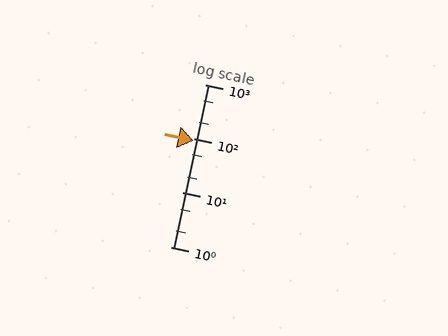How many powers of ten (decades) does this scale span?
The scale spans 3 decades, from 1 to 1000.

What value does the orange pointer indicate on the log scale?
The pointer indicates approximately 93.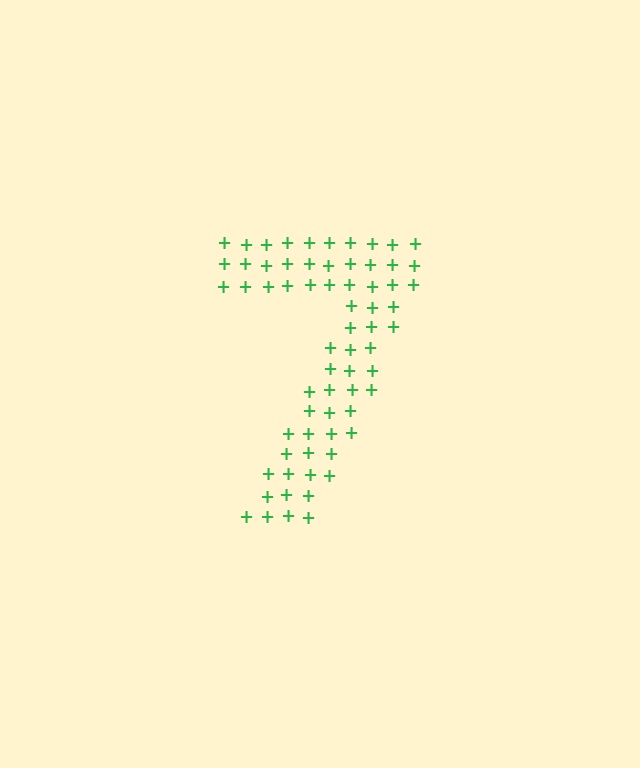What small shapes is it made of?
It is made of small plus signs.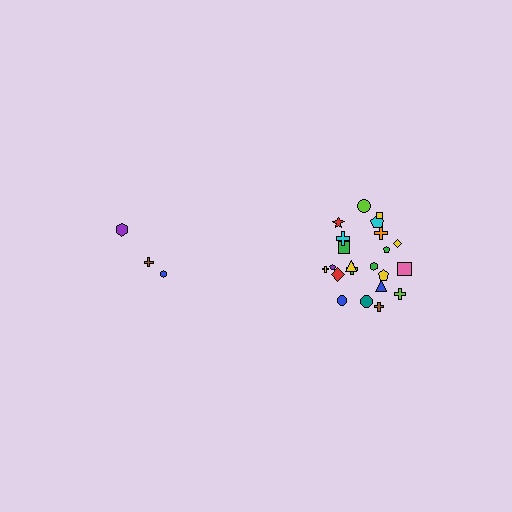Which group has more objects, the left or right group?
The right group.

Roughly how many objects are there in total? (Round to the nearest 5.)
Roughly 25 objects in total.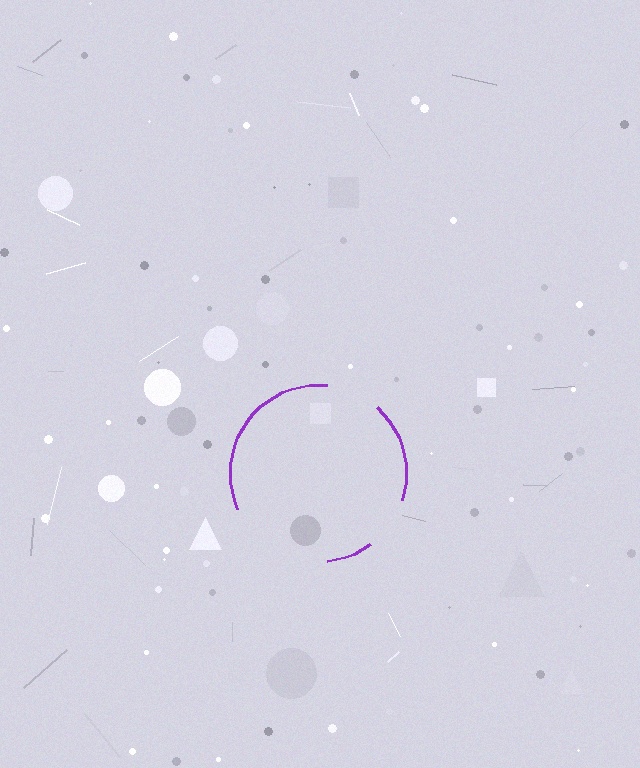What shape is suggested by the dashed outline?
The dashed outline suggests a circle.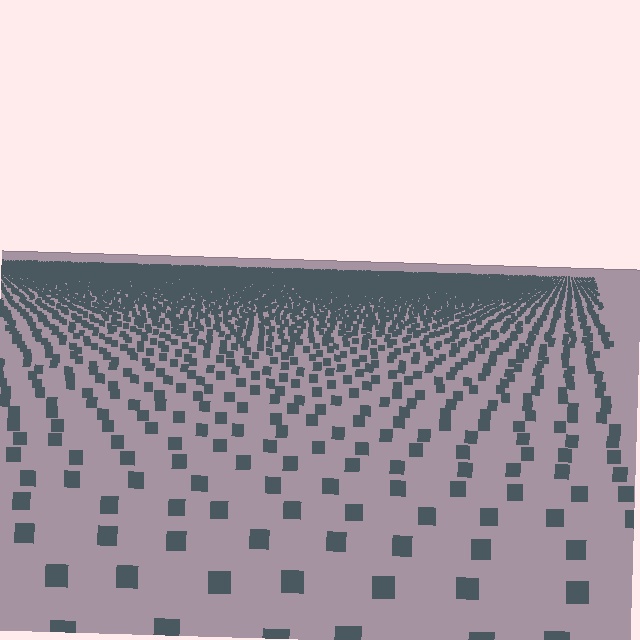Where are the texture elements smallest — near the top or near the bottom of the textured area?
Near the top.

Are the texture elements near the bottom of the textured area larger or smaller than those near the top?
Larger. Near the bottom, elements are closer to the viewer and appear at a bigger on-screen size.